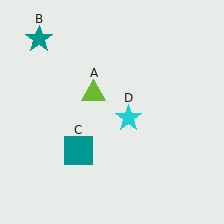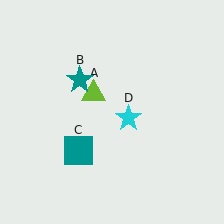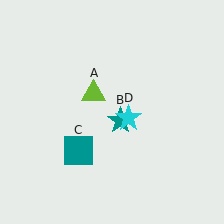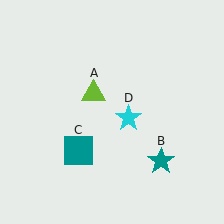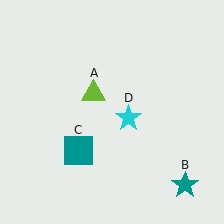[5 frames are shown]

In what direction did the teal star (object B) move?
The teal star (object B) moved down and to the right.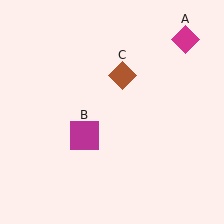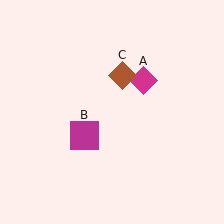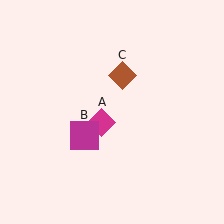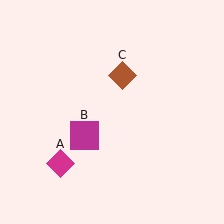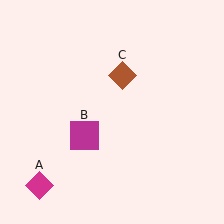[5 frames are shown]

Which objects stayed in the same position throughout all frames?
Magenta square (object B) and brown diamond (object C) remained stationary.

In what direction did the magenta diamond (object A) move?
The magenta diamond (object A) moved down and to the left.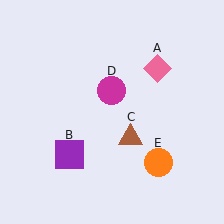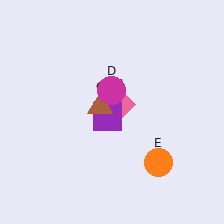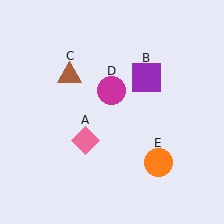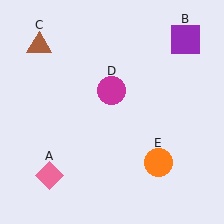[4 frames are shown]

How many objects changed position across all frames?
3 objects changed position: pink diamond (object A), purple square (object B), brown triangle (object C).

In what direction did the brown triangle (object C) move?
The brown triangle (object C) moved up and to the left.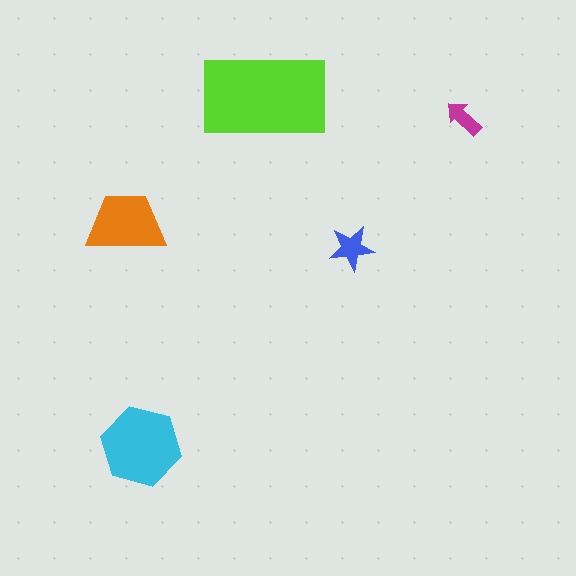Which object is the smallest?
The magenta arrow.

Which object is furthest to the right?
The magenta arrow is rightmost.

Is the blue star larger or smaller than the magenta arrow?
Larger.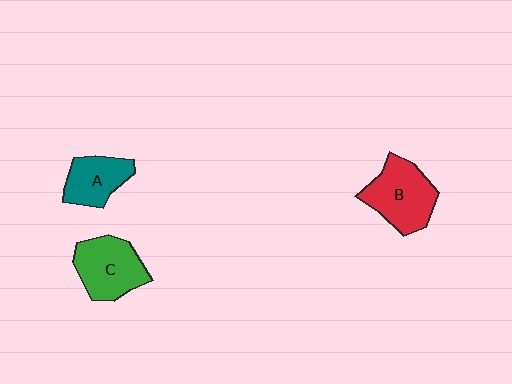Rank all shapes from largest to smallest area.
From largest to smallest: B (red), C (green), A (teal).